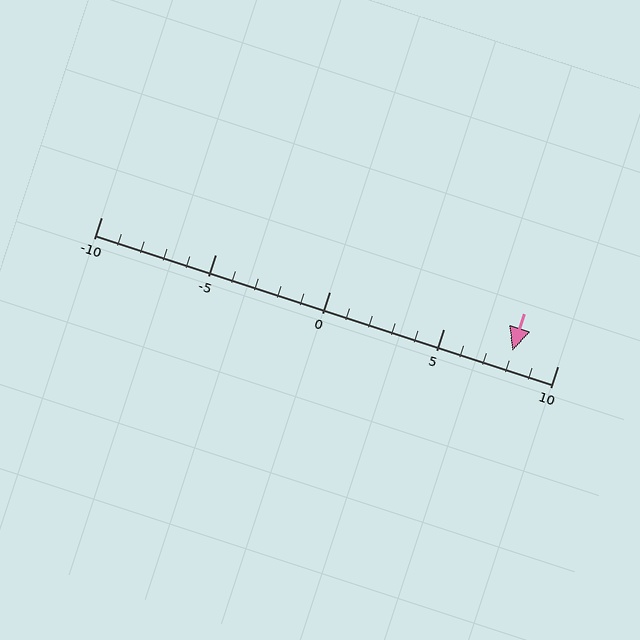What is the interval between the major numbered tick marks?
The major tick marks are spaced 5 units apart.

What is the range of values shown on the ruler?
The ruler shows values from -10 to 10.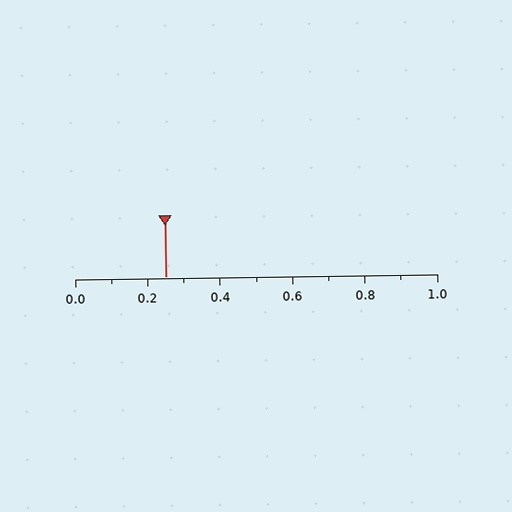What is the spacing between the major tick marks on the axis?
The major ticks are spaced 0.2 apart.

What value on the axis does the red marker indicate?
The marker indicates approximately 0.25.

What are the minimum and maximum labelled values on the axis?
The axis runs from 0.0 to 1.0.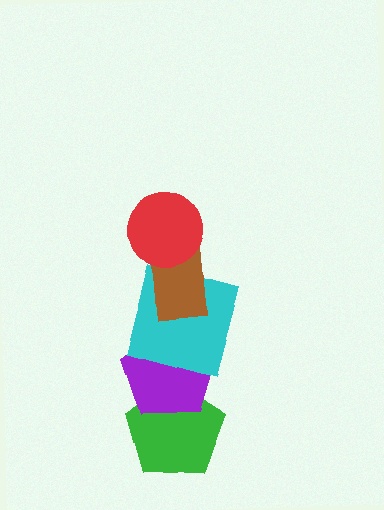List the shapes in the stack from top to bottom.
From top to bottom: the red circle, the brown rectangle, the cyan square, the purple pentagon, the green pentagon.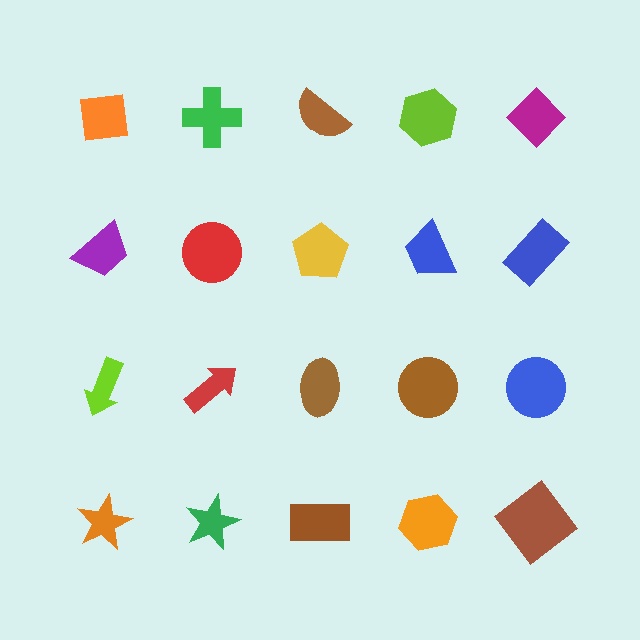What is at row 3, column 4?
A brown circle.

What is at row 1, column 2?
A green cross.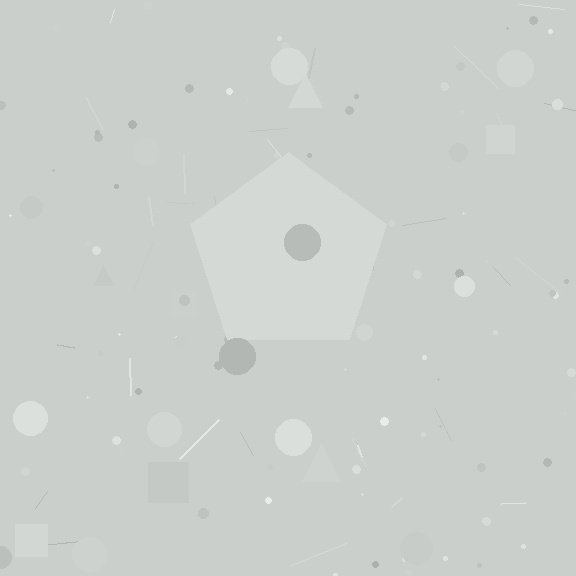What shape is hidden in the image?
A pentagon is hidden in the image.